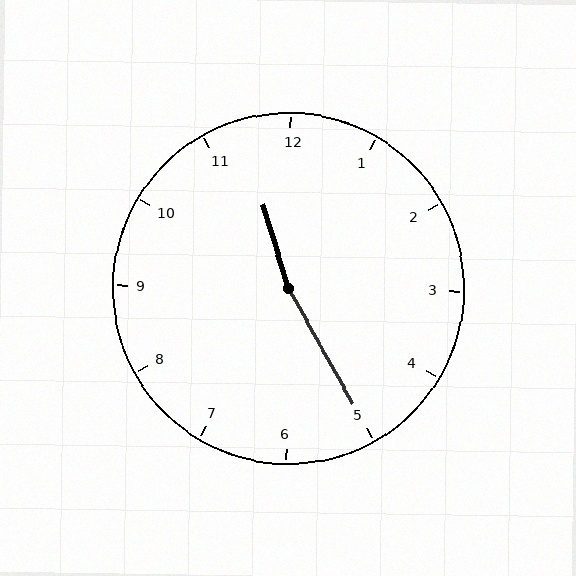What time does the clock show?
11:25.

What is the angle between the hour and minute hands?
Approximately 168 degrees.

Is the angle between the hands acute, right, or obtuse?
It is obtuse.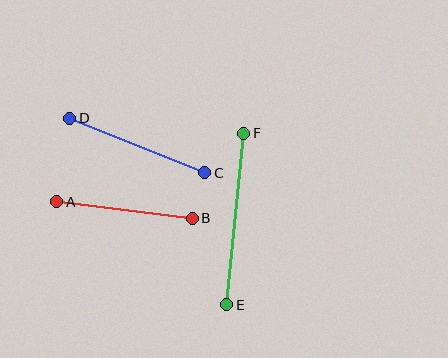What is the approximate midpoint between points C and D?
The midpoint is at approximately (137, 146) pixels.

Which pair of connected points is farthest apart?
Points E and F are farthest apart.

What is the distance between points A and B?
The distance is approximately 137 pixels.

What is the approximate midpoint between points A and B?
The midpoint is at approximately (125, 210) pixels.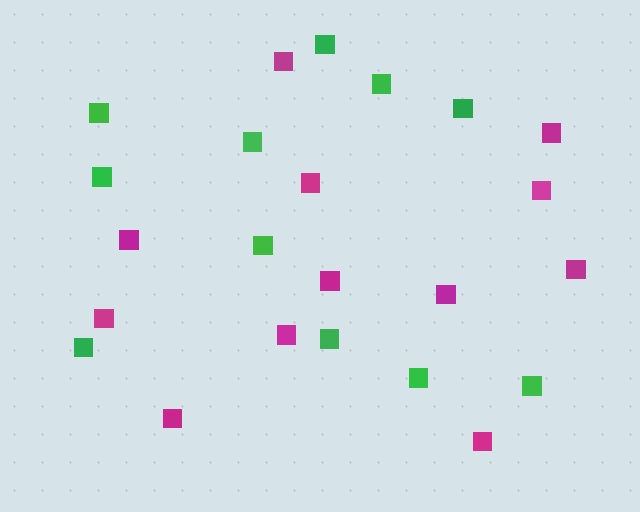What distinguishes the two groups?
There are 2 groups: one group of magenta squares (12) and one group of green squares (11).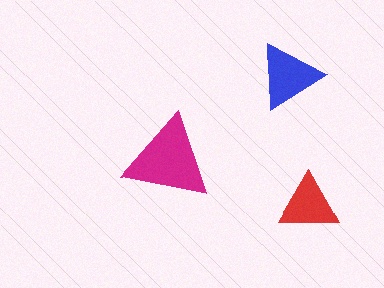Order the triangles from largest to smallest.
the magenta one, the blue one, the red one.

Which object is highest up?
The blue triangle is topmost.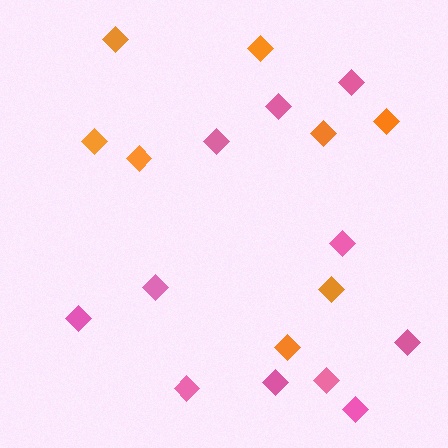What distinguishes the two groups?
There are 2 groups: one group of orange diamonds (8) and one group of pink diamonds (11).